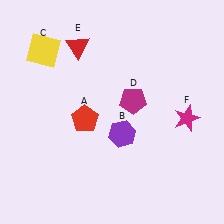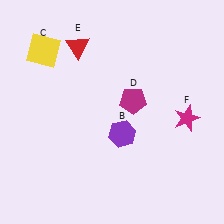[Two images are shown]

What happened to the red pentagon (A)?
The red pentagon (A) was removed in Image 2. It was in the bottom-left area of Image 1.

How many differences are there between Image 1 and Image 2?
There is 1 difference between the two images.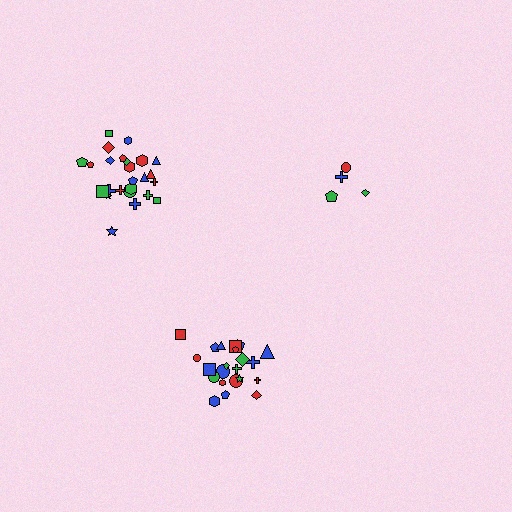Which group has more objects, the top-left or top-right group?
The top-left group.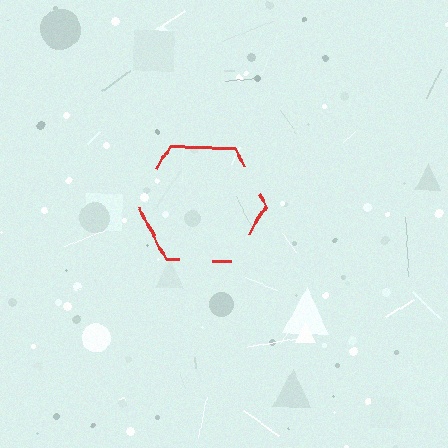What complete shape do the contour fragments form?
The contour fragments form a hexagon.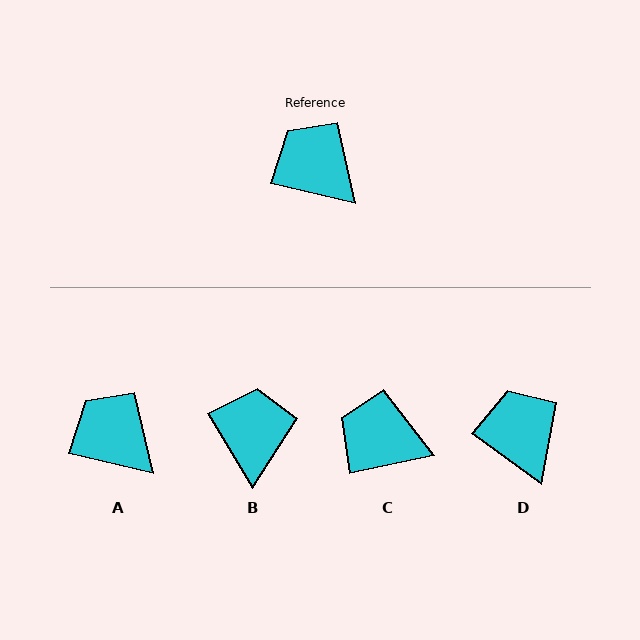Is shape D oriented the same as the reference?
No, it is off by about 23 degrees.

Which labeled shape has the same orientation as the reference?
A.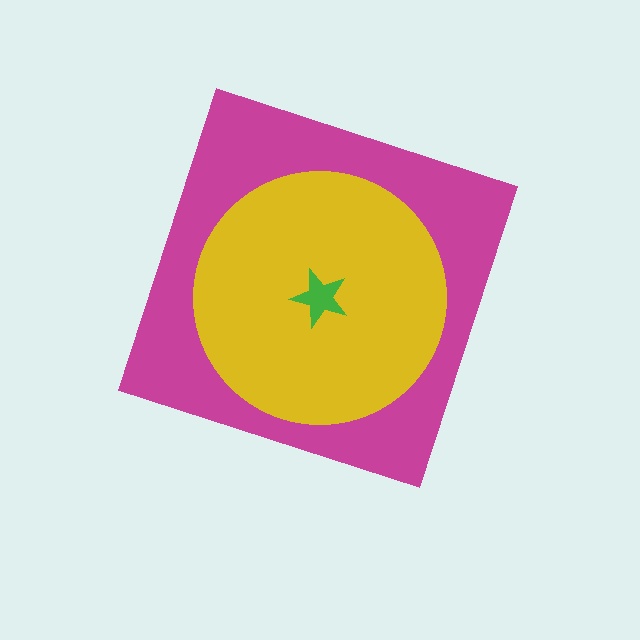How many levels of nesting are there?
3.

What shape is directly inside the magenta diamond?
The yellow circle.